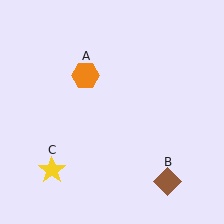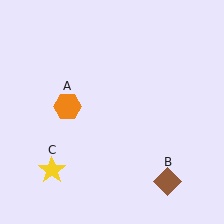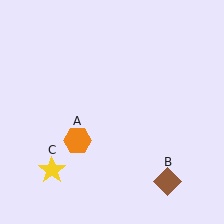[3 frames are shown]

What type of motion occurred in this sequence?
The orange hexagon (object A) rotated counterclockwise around the center of the scene.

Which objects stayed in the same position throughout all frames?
Brown diamond (object B) and yellow star (object C) remained stationary.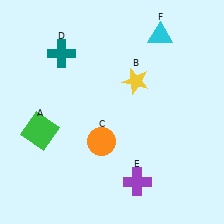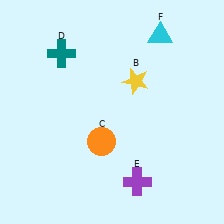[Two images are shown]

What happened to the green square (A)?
The green square (A) was removed in Image 2. It was in the bottom-left area of Image 1.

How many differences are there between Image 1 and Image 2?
There is 1 difference between the two images.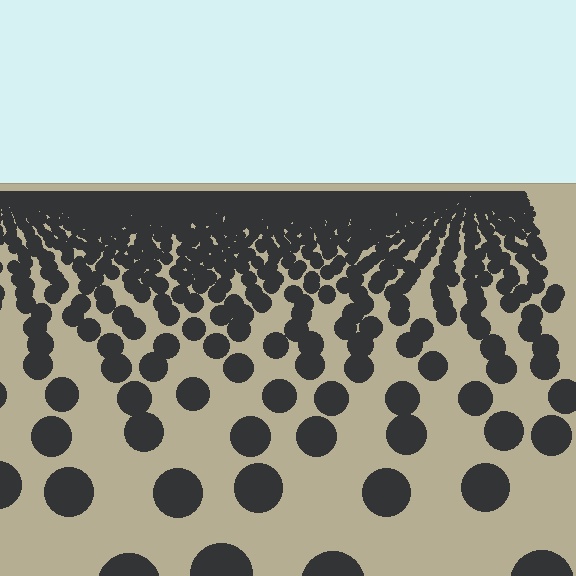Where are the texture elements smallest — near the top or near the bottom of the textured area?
Near the top.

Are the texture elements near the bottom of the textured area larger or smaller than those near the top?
Larger. Near the bottom, elements are closer to the viewer and appear at a bigger on-screen size.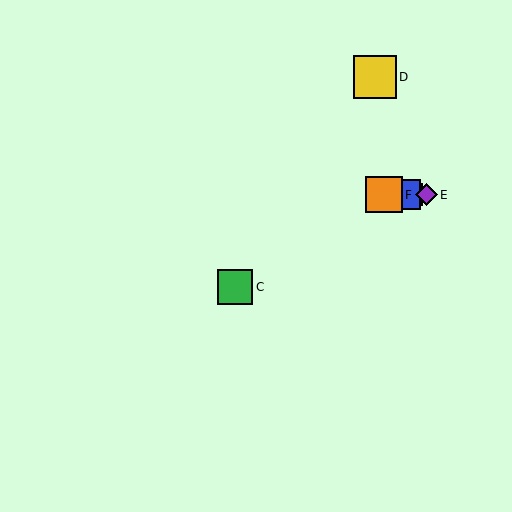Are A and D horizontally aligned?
No, A is at y≈195 and D is at y≈77.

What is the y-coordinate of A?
Object A is at y≈195.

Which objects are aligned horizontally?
Objects A, B, E, F are aligned horizontally.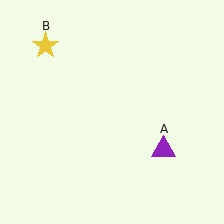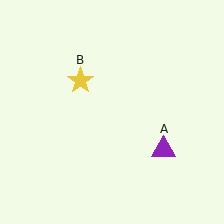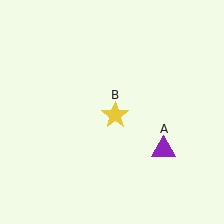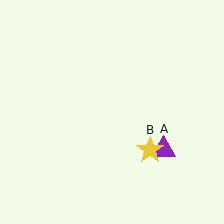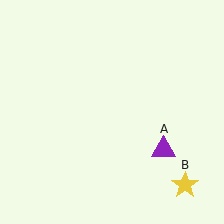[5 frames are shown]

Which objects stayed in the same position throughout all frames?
Purple triangle (object A) remained stationary.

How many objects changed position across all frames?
1 object changed position: yellow star (object B).